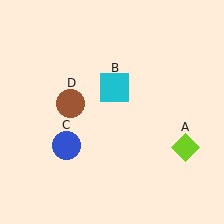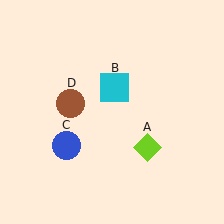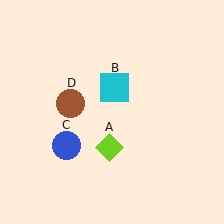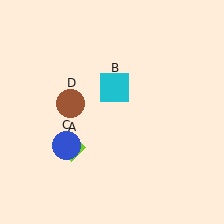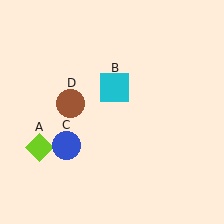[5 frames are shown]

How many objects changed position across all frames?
1 object changed position: lime diamond (object A).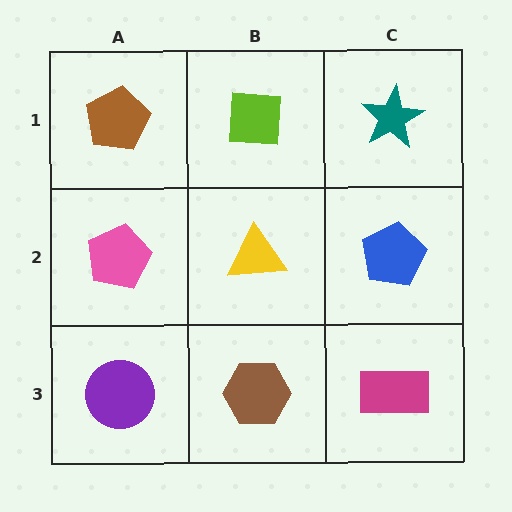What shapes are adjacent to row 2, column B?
A lime square (row 1, column B), a brown hexagon (row 3, column B), a pink pentagon (row 2, column A), a blue pentagon (row 2, column C).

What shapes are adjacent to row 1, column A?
A pink pentagon (row 2, column A), a lime square (row 1, column B).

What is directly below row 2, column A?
A purple circle.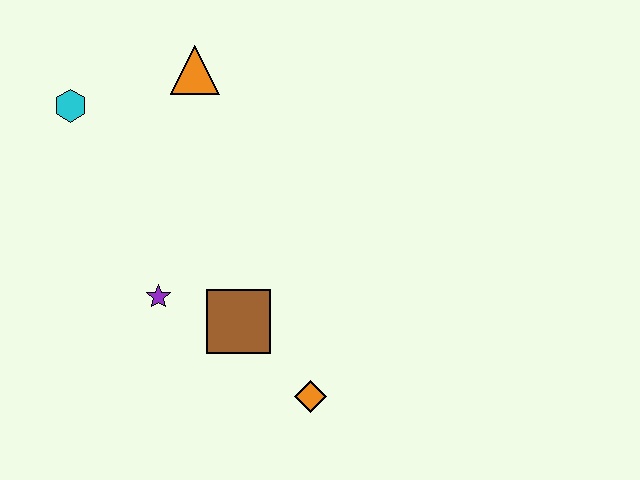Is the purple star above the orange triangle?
No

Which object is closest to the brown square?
The purple star is closest to the brown square.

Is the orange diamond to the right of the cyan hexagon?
Yes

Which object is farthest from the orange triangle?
The orange diamond is farthest from the orange triangle.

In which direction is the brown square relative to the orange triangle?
The brown square is below the orange triangle.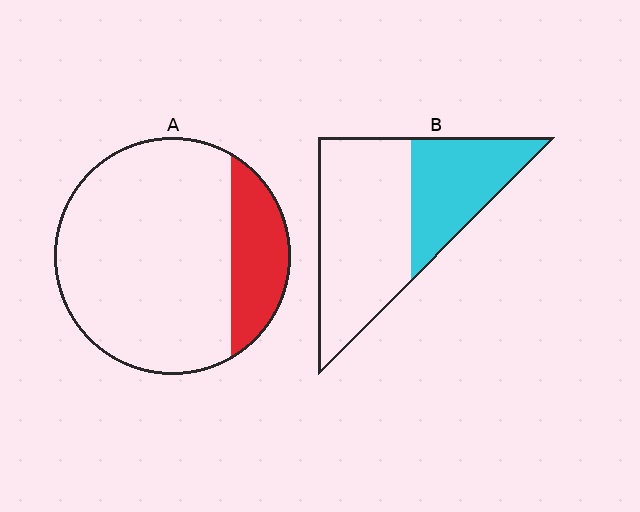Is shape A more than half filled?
No.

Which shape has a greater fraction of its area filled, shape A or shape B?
Shape B.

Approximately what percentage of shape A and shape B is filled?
A is approximately 20% and B is approximately 35%.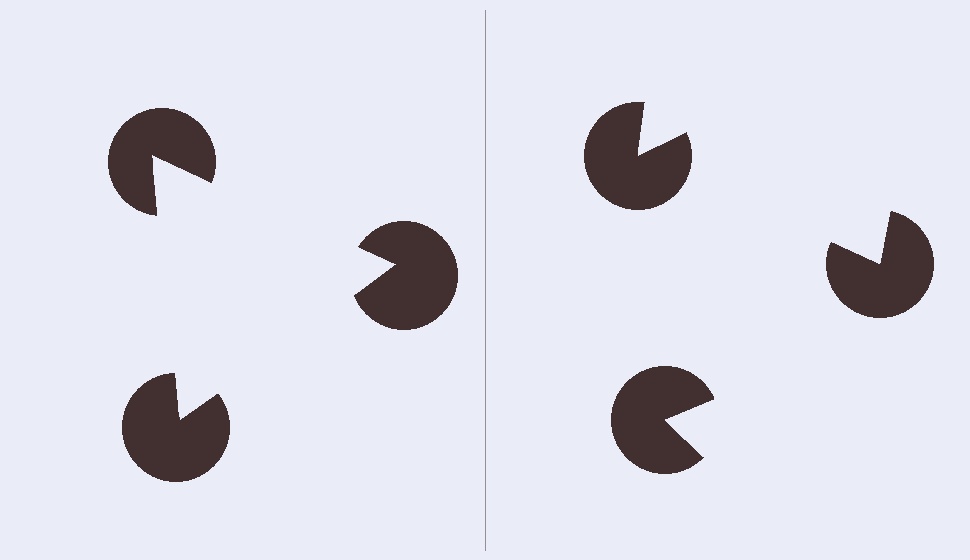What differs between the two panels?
The pac-man discs are positioned identically on both sides; only the wedge orientations differ. On the left they align to a triangle; on the right they are misaligned.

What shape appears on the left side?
An illusory triangle.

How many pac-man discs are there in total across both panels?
6 — 3 on each side.